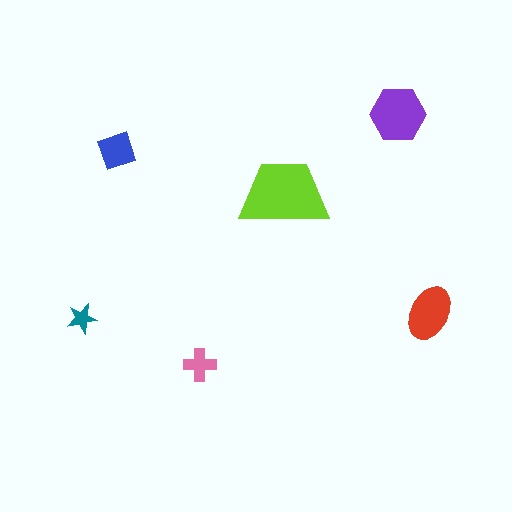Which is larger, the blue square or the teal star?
The blue square.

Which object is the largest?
The lime trapezoid.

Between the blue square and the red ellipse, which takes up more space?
The red ellipse.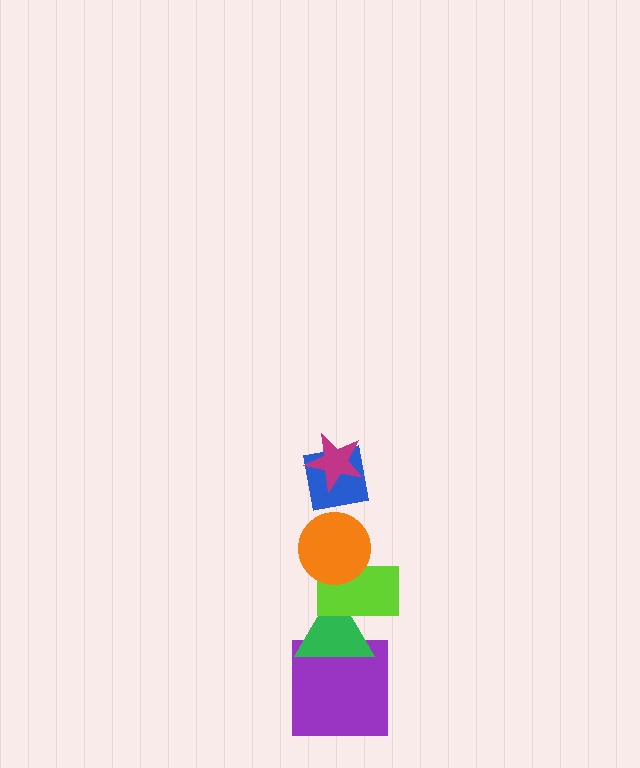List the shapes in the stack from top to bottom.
From top to bottom: the magenta star, the blue square, the orange circle, the lime rectangle, the green triangle, the purple square.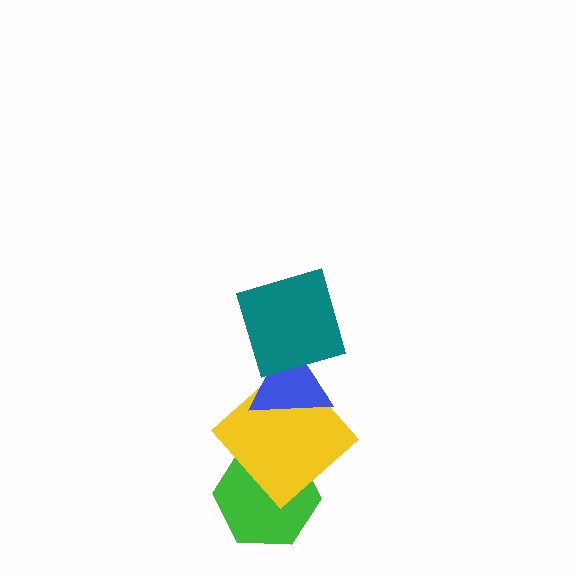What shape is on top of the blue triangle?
The teal square is on top of the blue triangle.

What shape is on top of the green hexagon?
The yellow diamond is on top of the green hexagon.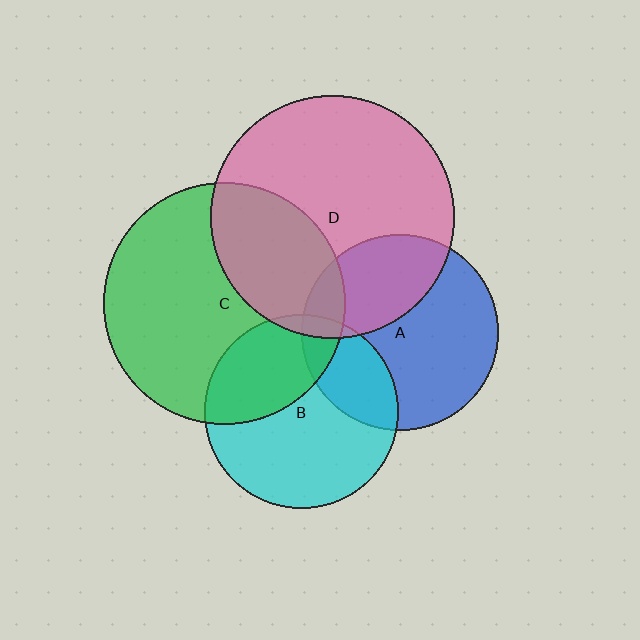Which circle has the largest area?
Circle D (pink).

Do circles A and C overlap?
Yes.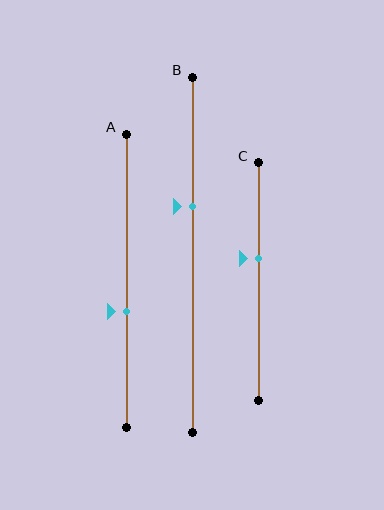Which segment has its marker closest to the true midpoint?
Segment C has its marker closest to the true midpoint.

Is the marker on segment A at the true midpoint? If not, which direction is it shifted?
No, the marker on segment A is shifted downward by about 10% of the segment length.